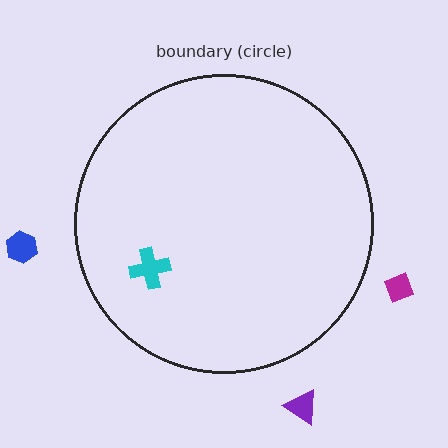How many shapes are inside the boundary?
1 inside, 3 outside.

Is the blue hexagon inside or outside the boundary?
Outside.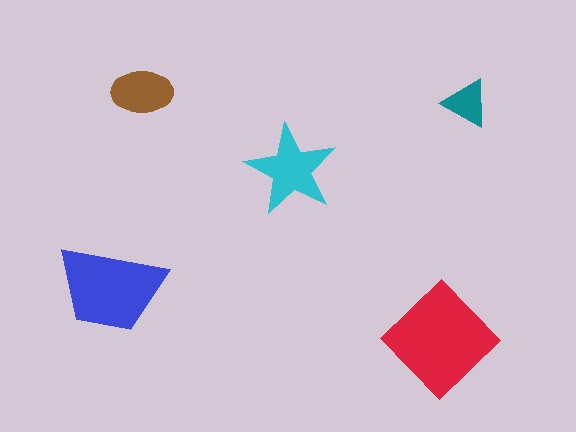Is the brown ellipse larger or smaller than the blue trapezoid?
Smaller.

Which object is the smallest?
The teal triangle.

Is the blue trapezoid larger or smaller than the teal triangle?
Larger.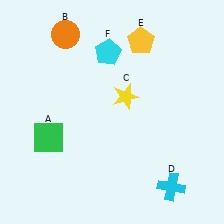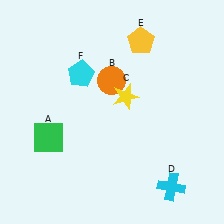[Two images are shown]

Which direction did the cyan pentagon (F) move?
The cyan pentagon (F) moved left.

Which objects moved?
The objects that moved are: the orange circle (B), the cyan pentagon (F).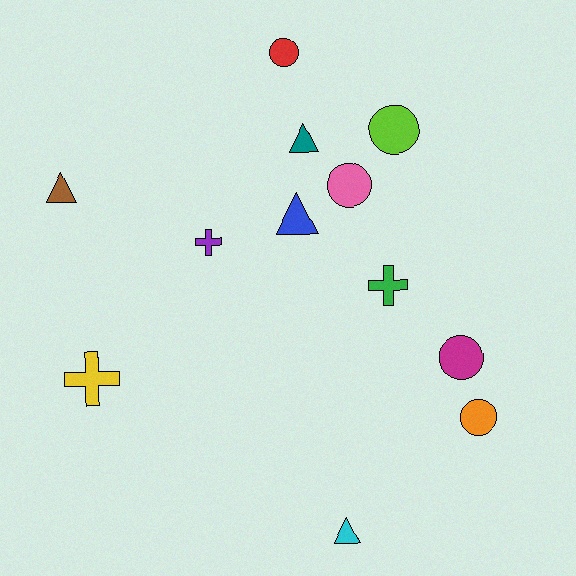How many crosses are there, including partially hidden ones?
There are 3 crosses.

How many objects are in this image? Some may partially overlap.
There are 12 objects.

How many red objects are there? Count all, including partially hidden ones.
There is 1 red object.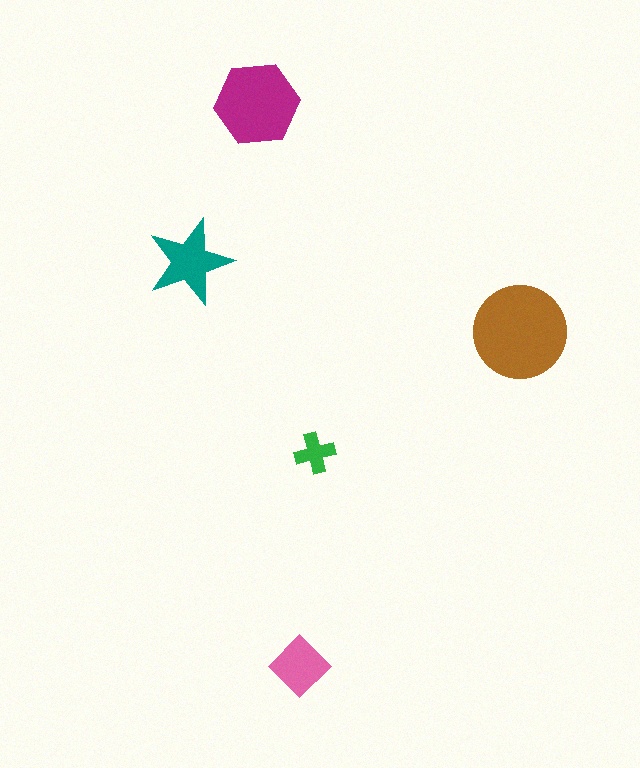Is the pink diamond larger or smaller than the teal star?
Smaller.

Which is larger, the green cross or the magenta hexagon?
The magenta hexagon.